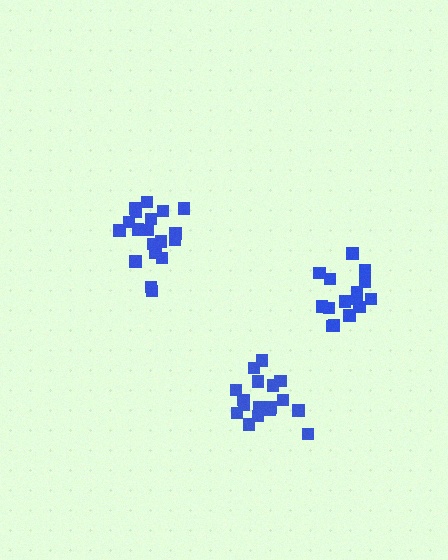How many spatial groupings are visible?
There are 3 spatial groupings.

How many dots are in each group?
Group 1: 17 dots, Group 2: 15 dots, Group 3: 19 dots (51 total).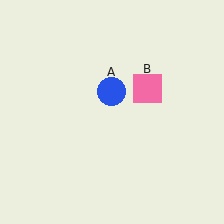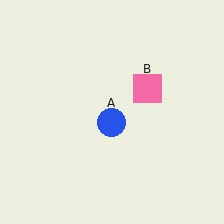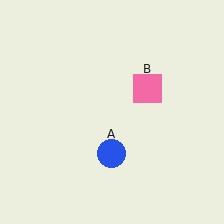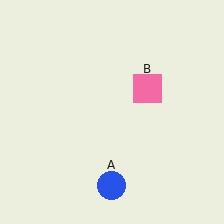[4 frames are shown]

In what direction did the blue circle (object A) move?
The blue circle (object A) moved down.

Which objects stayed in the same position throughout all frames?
Pink square (object B) remained stationary.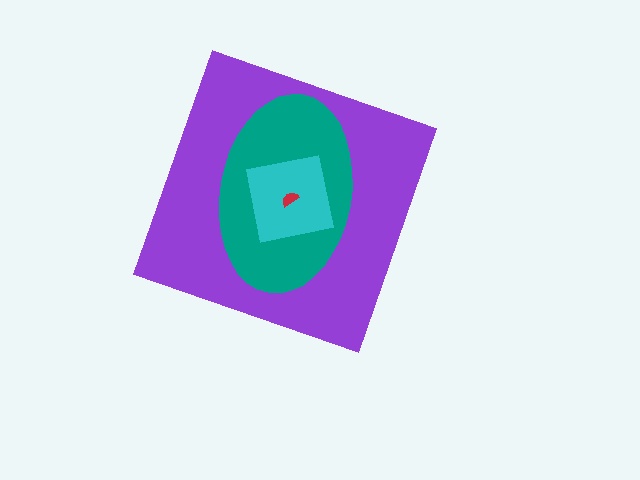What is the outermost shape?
The purple diamond.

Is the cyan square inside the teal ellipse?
Yes.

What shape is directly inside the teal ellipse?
The cyan square.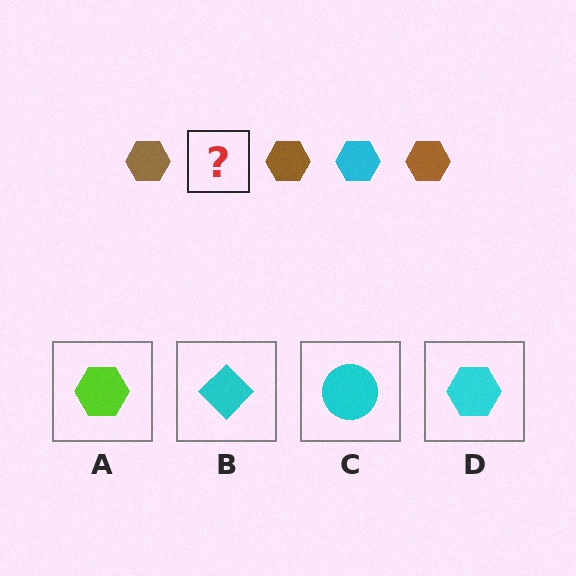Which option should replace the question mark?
Option D.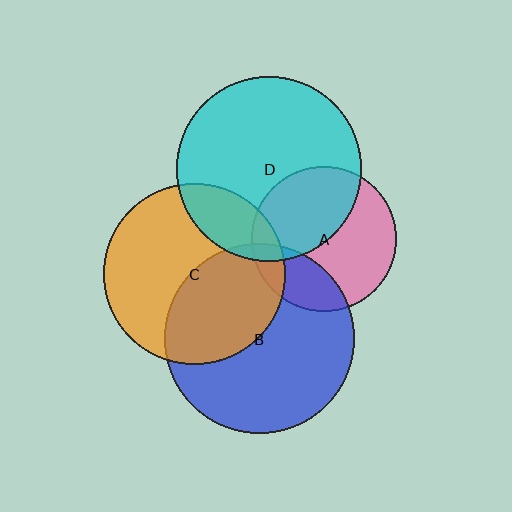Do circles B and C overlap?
Yes.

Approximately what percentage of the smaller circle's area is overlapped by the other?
Approximately 40%.